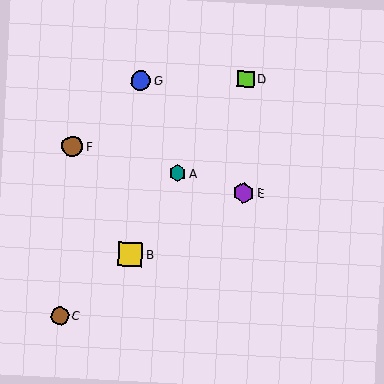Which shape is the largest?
The yellow square (labeled B) is the largest.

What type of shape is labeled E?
Shape E is a purple hexagon.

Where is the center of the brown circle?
The center of the brown circle is at (72, 146).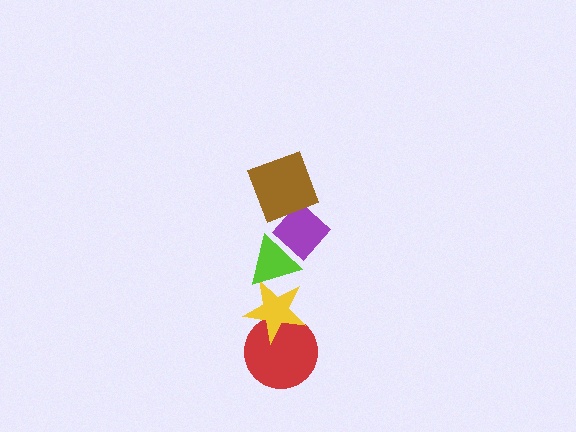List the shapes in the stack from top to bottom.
From top to bottom: the brown square, the purple diamond, the lime triangle, the yellow star, the red circle.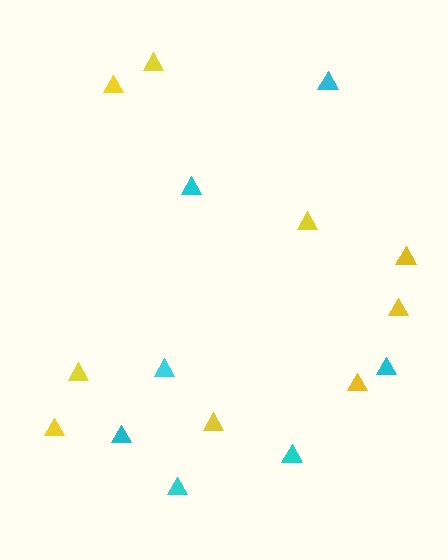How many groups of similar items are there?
There are 2 groups: one group of cyan triangles (7) and one group of yellow triangles (9).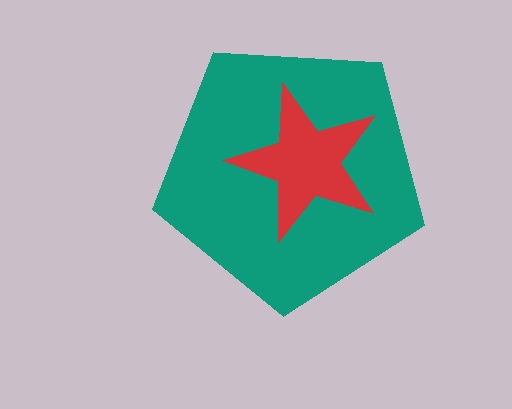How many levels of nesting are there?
2.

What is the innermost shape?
The red star.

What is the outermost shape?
The teal pentagon.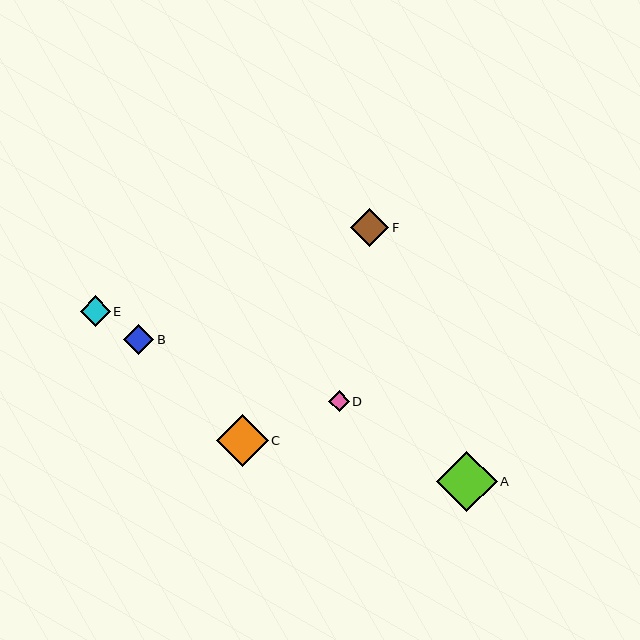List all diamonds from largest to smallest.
From largest to smallest: A, C, F, E, B, D.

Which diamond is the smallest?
Diamond D is the smallest with a size of approximately 21 pixels.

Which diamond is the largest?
Diamond A is the largest with a size of approximately 61 pixels.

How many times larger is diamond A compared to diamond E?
Diamond A is approximately 2.0 times the size of diamond E.